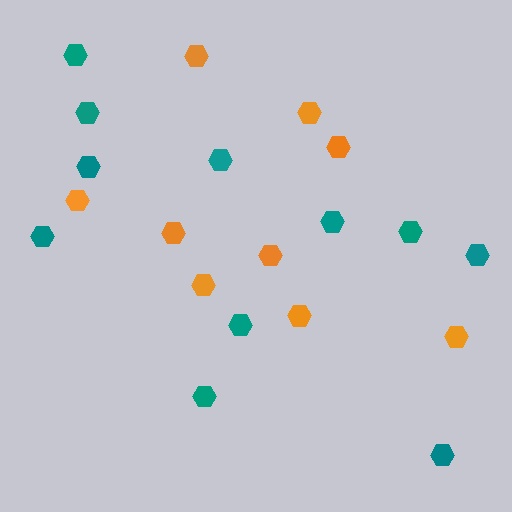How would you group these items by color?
There are 2 groups: one group of teal hexagons (11) and one group of orange hexagons (9).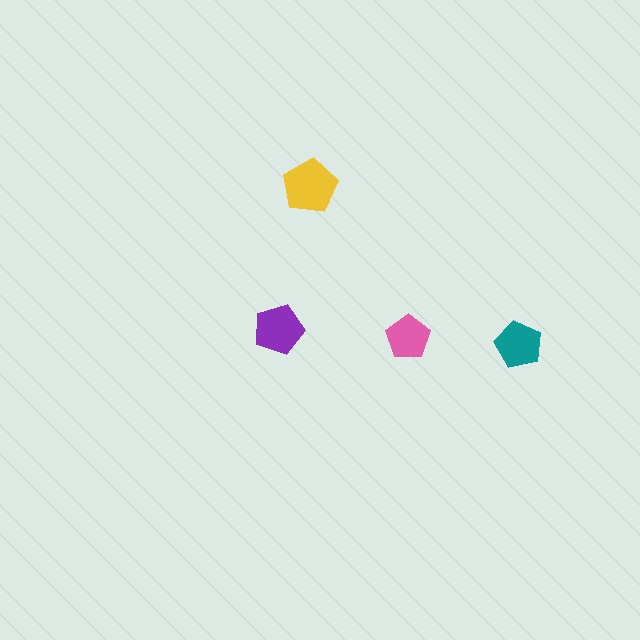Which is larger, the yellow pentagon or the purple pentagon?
The yellow one.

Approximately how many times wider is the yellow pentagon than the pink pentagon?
About 1.5 times wider.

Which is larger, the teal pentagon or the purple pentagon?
The purple one.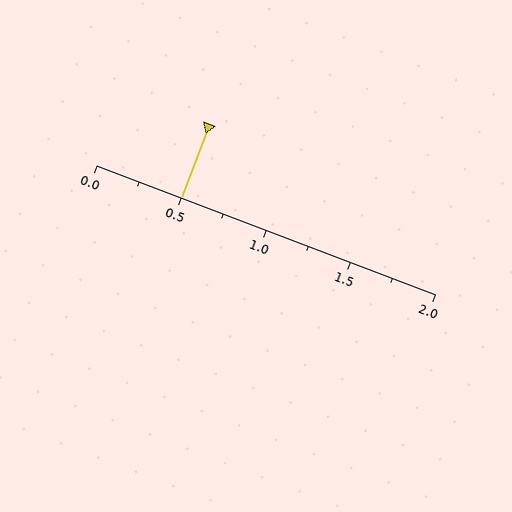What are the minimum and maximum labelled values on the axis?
The axis runs from 0.0 to 2.0.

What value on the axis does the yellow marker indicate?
The marker indicates approximately 0.5.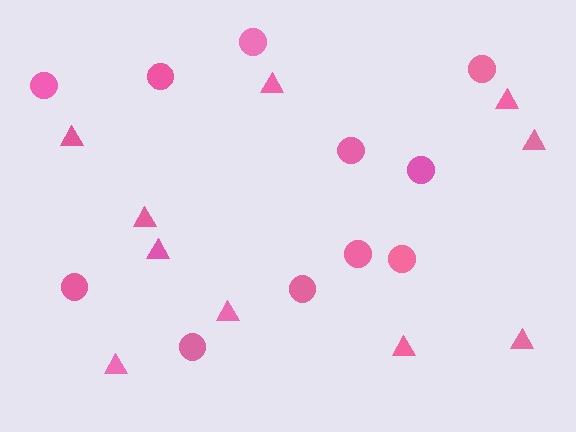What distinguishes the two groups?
There are 2 groups: one group of circles (11) and one group of triangles (10).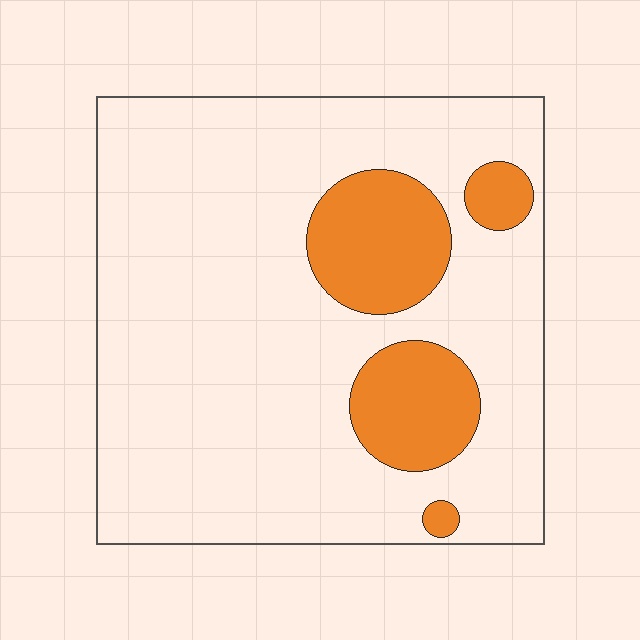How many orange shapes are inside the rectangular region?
4.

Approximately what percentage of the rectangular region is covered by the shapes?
Approximately 20%.